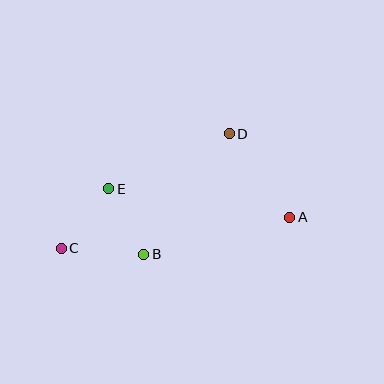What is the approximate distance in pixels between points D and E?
The distance between D and E is approximately 132 pixels.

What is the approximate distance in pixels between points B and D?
The distance between B and D is approximately 148 pixels.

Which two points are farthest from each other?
Points A and C are farthest from each other.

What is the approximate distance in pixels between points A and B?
The distance between A and B is approximately 151 pixels.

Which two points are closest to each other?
Points B and E are closest to each other.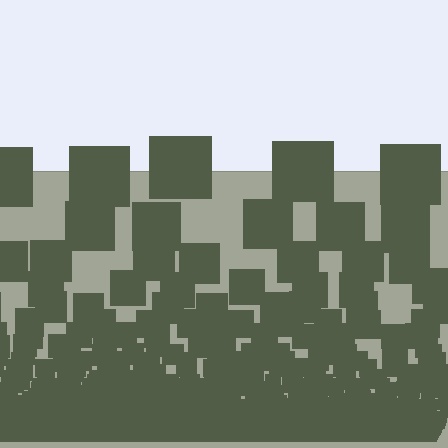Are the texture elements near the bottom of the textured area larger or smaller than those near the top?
Smaller. The gradient is inverted — elements near the bottom are smaller and denser.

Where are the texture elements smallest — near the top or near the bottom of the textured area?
Near the bottom.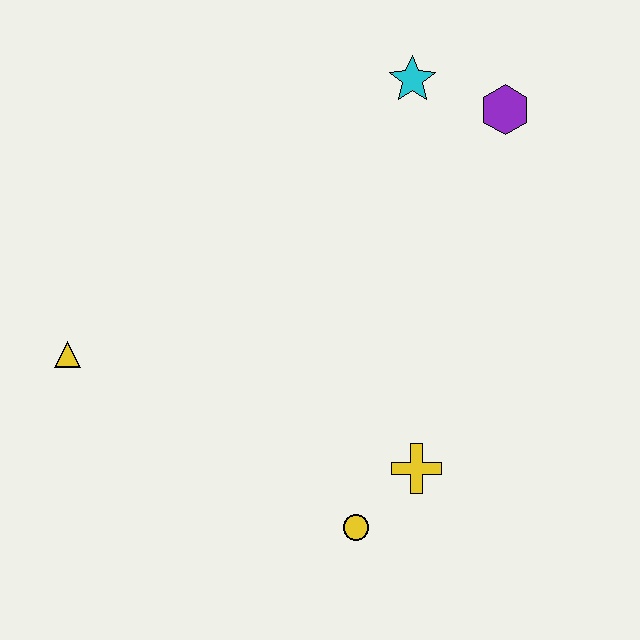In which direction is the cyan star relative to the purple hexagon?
The cyan star is to the left of the purple hexagon.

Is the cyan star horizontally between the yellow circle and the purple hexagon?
Yes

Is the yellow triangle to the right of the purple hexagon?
No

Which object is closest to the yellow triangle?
The yellow circle is closest to the yellow triangle.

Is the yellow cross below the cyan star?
Yes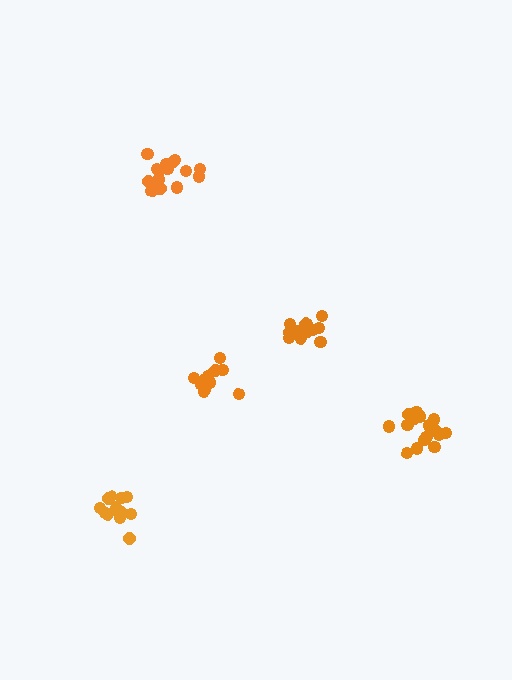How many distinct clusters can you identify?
There are 5 distinct clusters.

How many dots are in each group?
Group 1: 15 dots, Group 2: 12 dots, Group 3: 17 dots, Group 4: 11 dots, Group 5: 16 dots (71 total).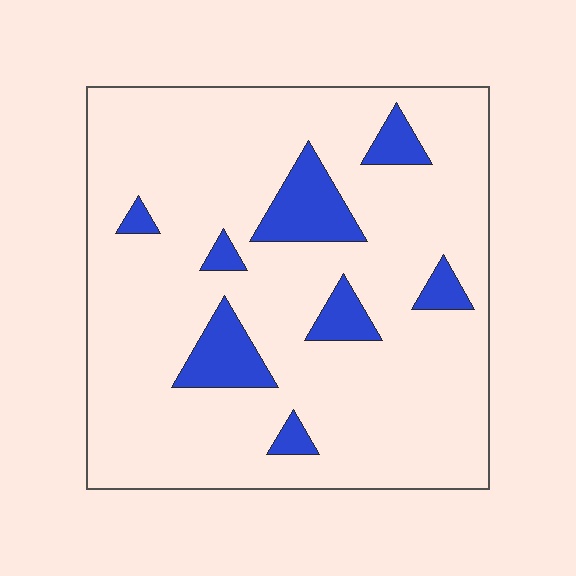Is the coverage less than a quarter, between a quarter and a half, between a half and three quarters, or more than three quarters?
Less than a quarter.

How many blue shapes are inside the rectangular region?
8.